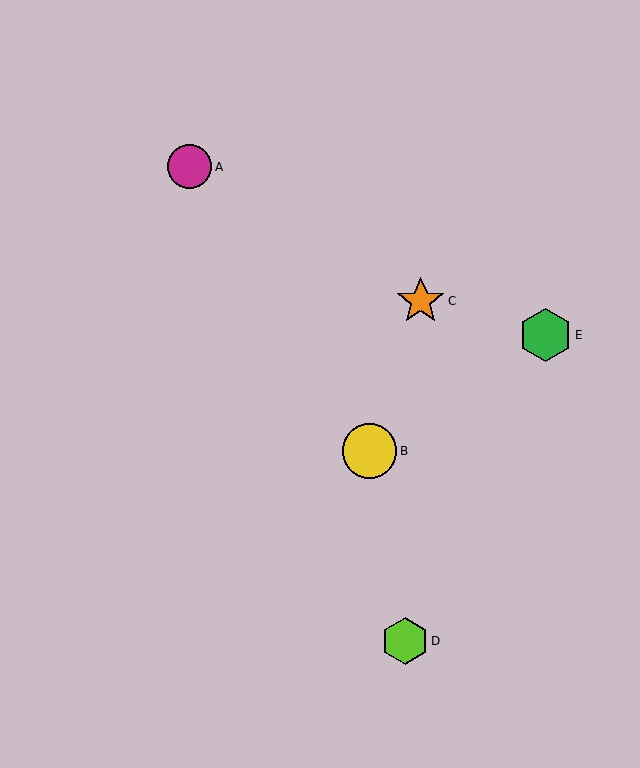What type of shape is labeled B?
Shape B is a yellow circle.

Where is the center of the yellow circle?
The center of the yellow circle is at (370, 451).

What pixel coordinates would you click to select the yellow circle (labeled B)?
Click at (370, 451) to select the yellow circle B.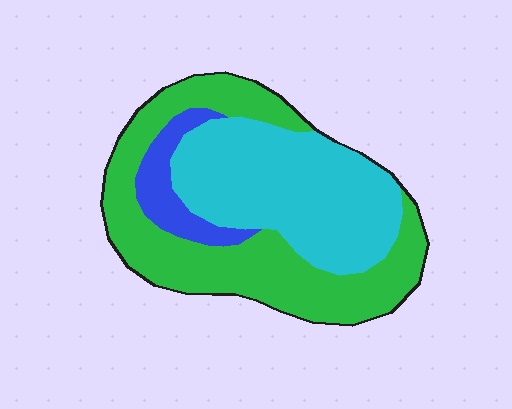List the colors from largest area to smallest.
From largest to smallest: green, cyan, blue.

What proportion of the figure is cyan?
Cyan takes up about two fifths (2/5) of the figure.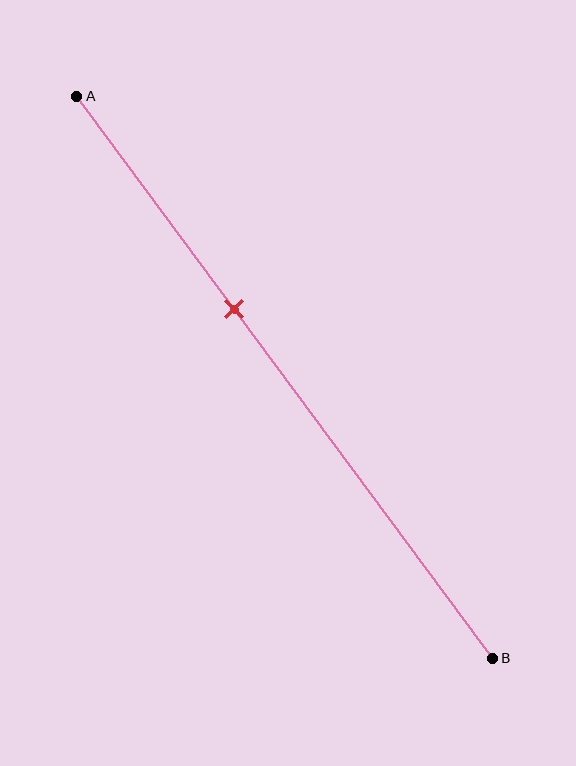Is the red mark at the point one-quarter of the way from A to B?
No, the mark is at about 40% from A, not at the 25% one-quarter point.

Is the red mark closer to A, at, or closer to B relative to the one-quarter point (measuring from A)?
The red mark is closer to point B than the one-quarter point of segment AB.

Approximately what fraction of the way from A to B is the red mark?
The red mark is approximately 40% of the way from A to B.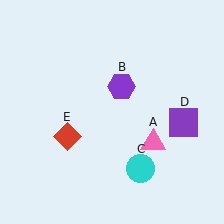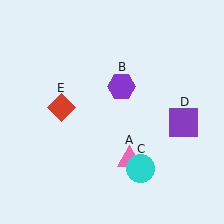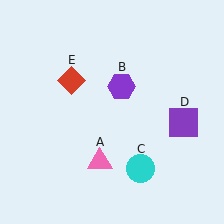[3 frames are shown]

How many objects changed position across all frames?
2 objects changed position: pink triangle (object A), red diamond (object E).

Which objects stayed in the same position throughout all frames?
Purple hexagon (object B) and cyan circle (object C) and purple square (object D) remained stationary.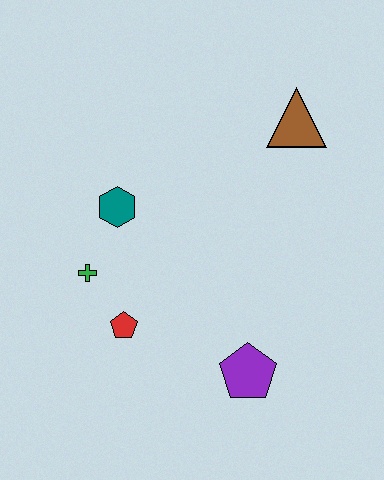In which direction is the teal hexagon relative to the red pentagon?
The teal hexagon is above the red pentagon.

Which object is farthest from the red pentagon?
The brown triangle is farthest from the red pentagon.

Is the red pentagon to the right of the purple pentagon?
No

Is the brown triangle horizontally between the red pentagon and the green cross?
No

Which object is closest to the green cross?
The red pentagon is closest to the green cross.